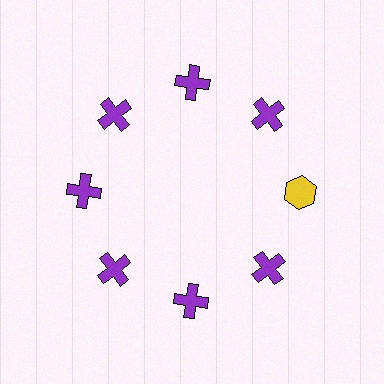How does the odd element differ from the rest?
It differs in both color (yellow instead of purple) and shape (hexagon instead of cross).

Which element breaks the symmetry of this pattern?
The yellow hexagon at roughly the 3 o'clock position breaks the symmetry. All other shapes are purple crosses.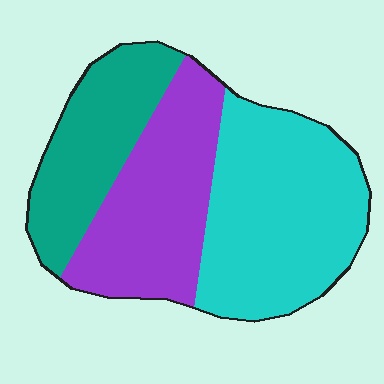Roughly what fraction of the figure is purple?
Purple covers 32% of the figure.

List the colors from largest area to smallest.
From largest to smallest: cyan, purple, teal.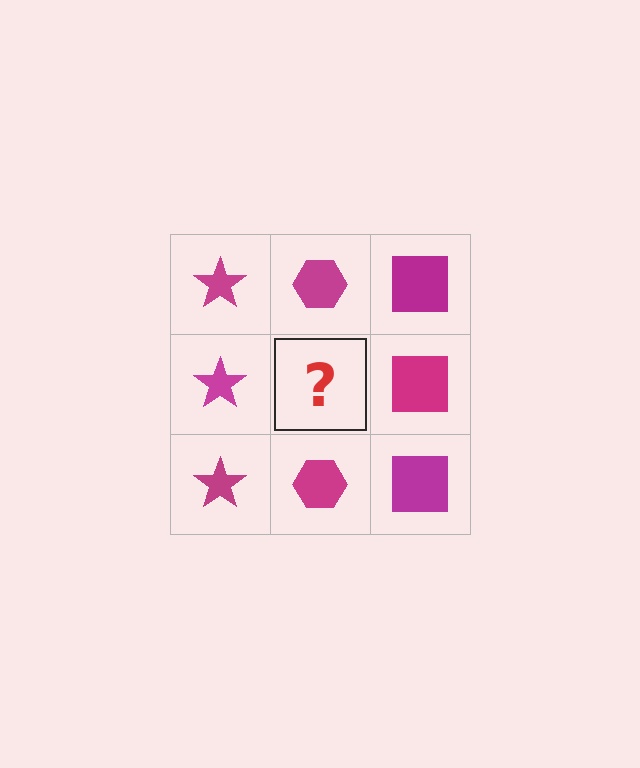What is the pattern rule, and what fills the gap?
The rule is that each column has a consistent shape. The gap should be filled with a magenta hexagon.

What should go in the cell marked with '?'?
The missing cell should contain a magenta hexagon.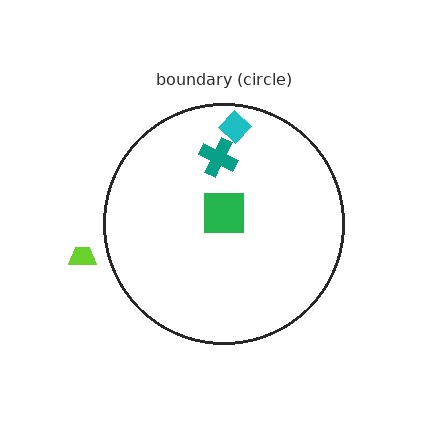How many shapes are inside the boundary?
3 inside, 1 outside.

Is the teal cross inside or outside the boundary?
Inside.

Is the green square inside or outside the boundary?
Inside.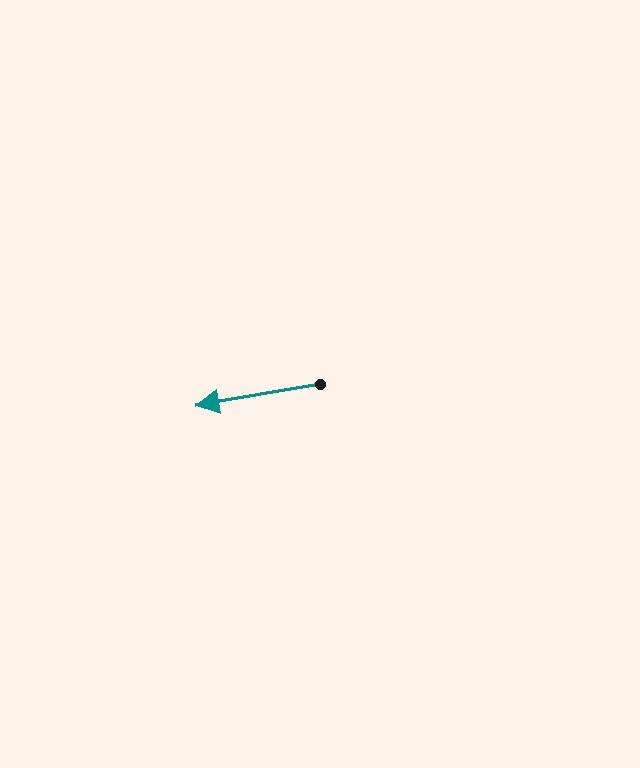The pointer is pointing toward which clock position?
Roughly 9 o'clock.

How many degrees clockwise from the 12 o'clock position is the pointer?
Approximately 260 degrees.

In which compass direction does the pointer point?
West.